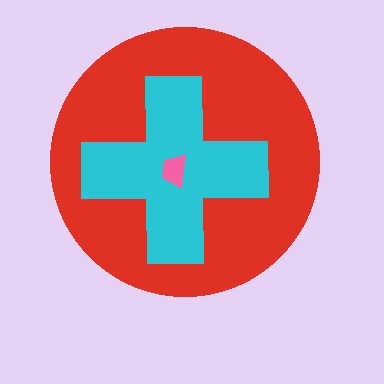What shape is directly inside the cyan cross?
The pink trapezoid.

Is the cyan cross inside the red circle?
Yes.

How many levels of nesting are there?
3.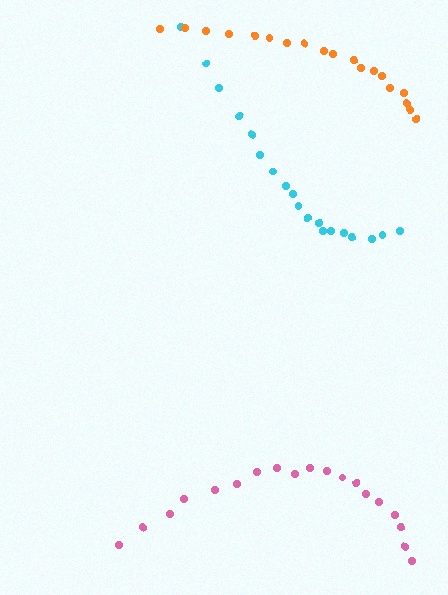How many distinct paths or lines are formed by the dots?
There are 3 distinct paths.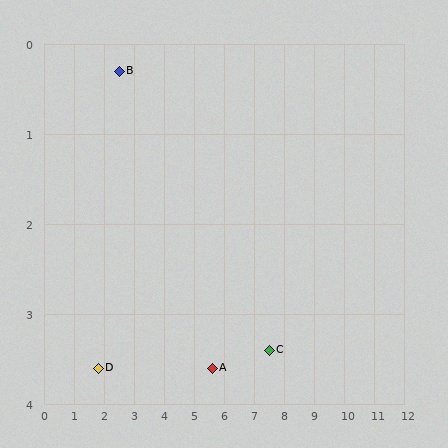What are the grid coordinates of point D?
Point D is at approximately (1.8, 3.6).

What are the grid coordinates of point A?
Point A is at approximately (5.6, 3.6).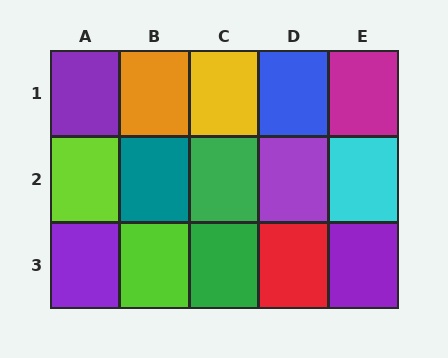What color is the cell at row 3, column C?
Green.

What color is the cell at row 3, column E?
Purple.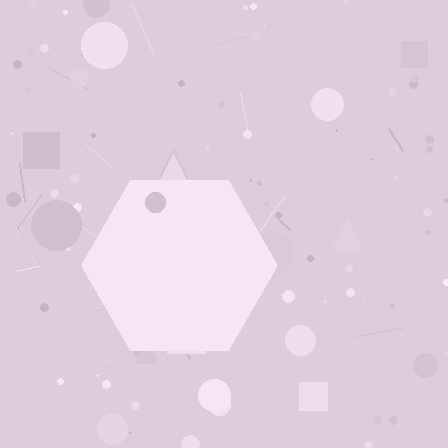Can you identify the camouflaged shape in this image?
The camouflaged shape is a hexagon.